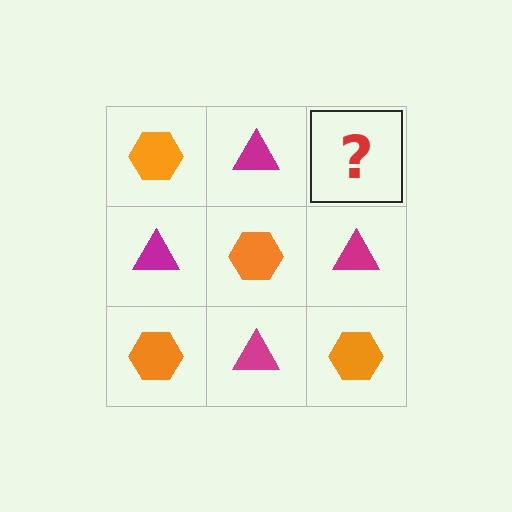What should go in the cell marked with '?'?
The missing cell should contain an orange hexagon.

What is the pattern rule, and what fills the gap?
The rule is that it alternates orange hexagon and magenta triangle in a checkerboard pattern. The gap should be filled with an orange hexagon.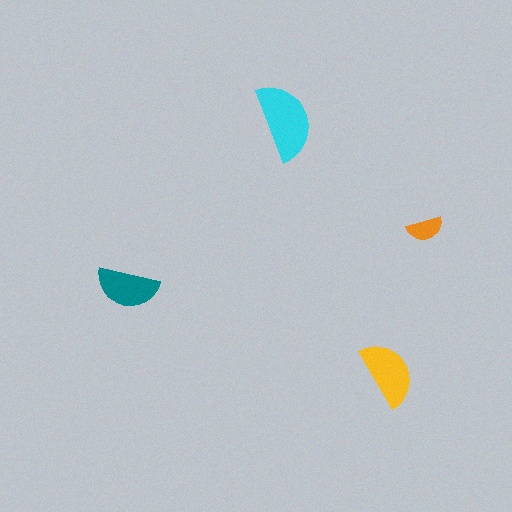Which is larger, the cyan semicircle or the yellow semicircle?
The cyan one.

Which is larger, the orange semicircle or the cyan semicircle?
The cyan one.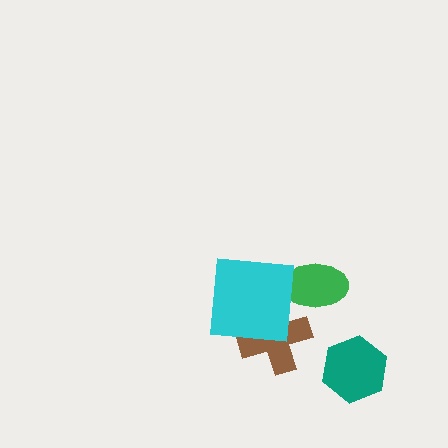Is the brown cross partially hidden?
Yes, it is partially covered by another shape.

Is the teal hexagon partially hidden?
No, no other shape covers it.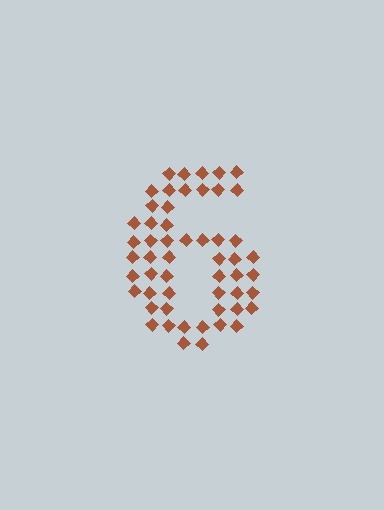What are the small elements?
The small elements are diamonds.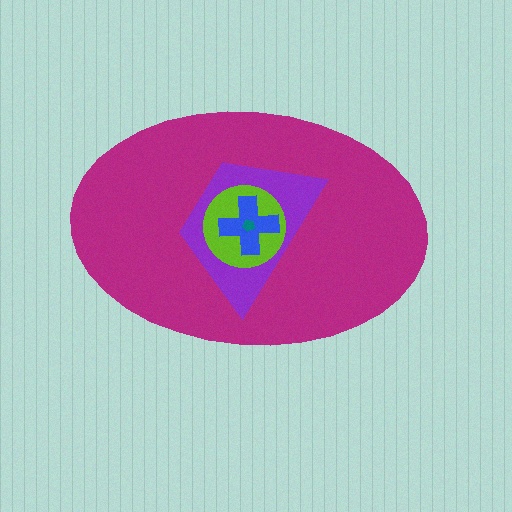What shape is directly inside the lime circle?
The blue cross.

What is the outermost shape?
The magenta ellipse.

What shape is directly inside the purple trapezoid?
The lime circle.